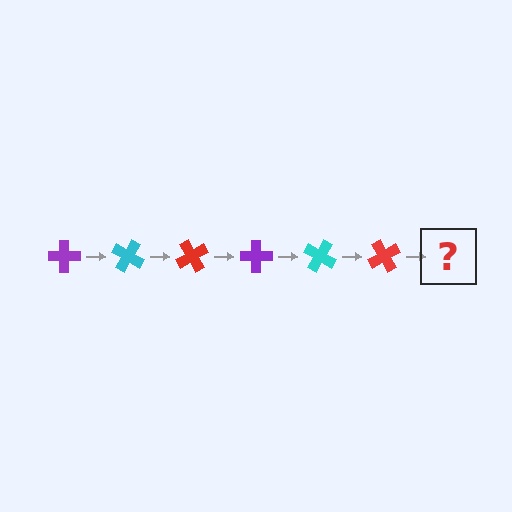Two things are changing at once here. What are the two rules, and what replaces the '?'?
The two rules are that it rotates 30 degrees each step and the color cycles through purple, cyan, and red. The '?' should be a purple cross, rotated 180 degrees from the start.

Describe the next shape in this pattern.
It should be a purple cross, rotated 180 degrees from the start.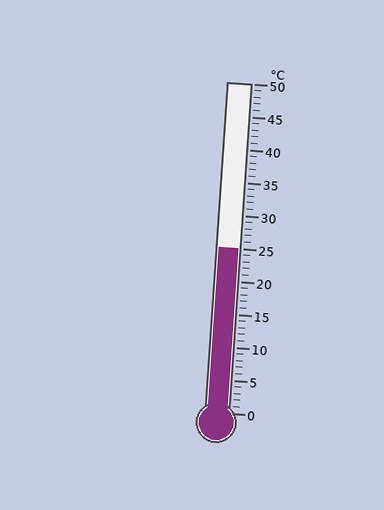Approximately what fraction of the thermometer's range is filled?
The thermometer is filled to approximately 50% of its range.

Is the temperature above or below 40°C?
The temperature is below 40°C.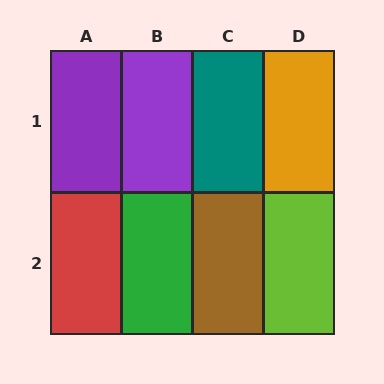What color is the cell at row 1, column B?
Purple.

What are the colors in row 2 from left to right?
Red, green, brown, lime.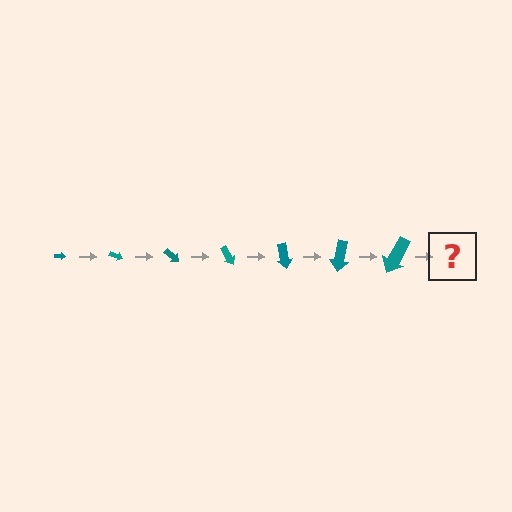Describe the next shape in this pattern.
It should be an arrow, larger than the previous one and rotated 140 degrees from the start.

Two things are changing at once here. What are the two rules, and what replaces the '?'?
The two rules are that the arrow grows larger each step and it rotates 20 degrees each step. The '?' should be an arrow, larger than the previous one and rotated 140 degrees from the start.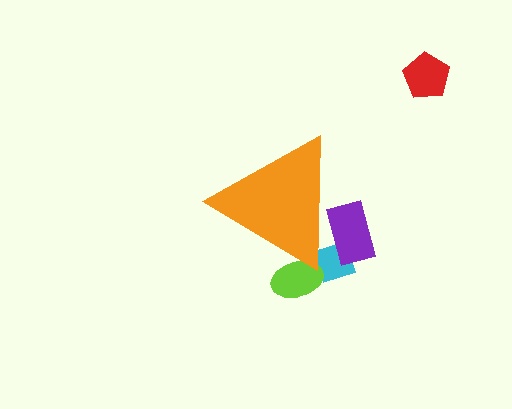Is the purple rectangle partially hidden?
Yes, the purple rectangle is partially hidden behind the orange triangle.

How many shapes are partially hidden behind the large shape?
3 shapes are partially hidden.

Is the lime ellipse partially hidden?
Yes, the lime ellipse is partially hidden behind the orange triangle.